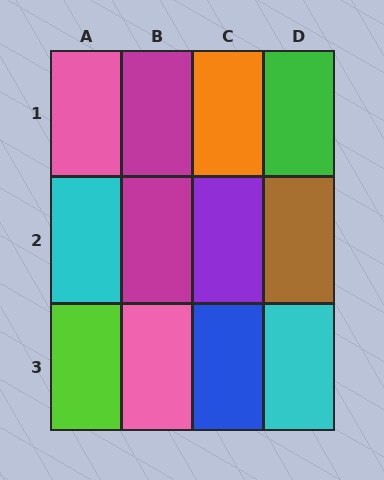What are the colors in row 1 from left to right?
Pink, magenta, orange, green.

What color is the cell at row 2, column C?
Purple.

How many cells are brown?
1 cell is brown.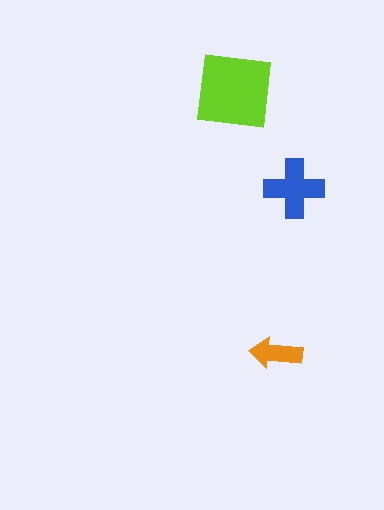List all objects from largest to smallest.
The lime square, the blue cross, the orange arrow.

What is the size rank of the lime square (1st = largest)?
1st.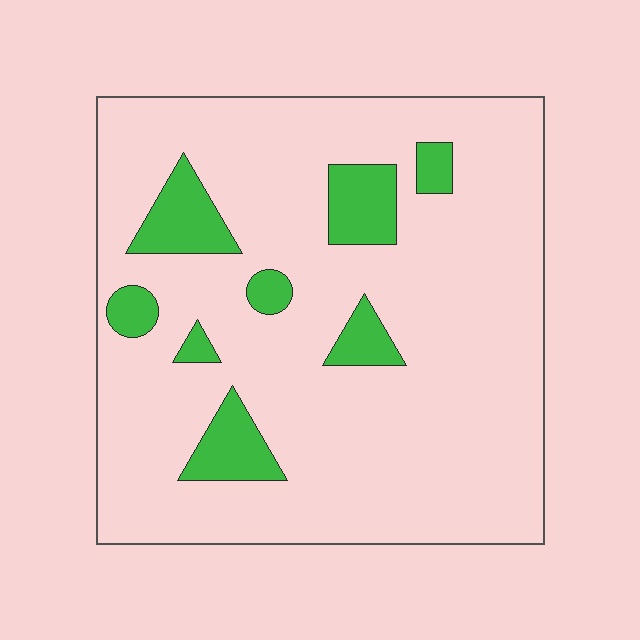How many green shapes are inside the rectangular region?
8.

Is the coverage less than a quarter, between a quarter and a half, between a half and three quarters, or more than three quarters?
Less than a quarter.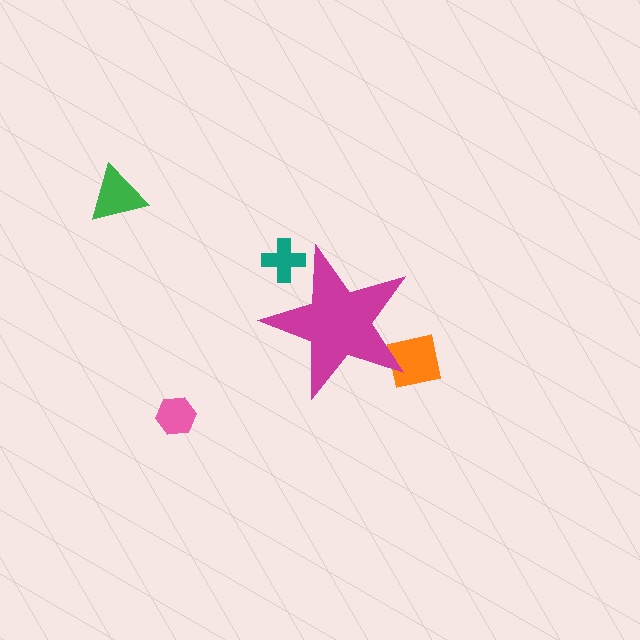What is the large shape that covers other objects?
A magenta star.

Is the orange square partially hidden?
Yes, the orange square is partially hidden behind the magenta star.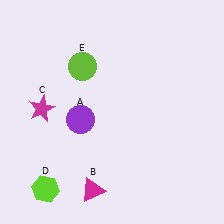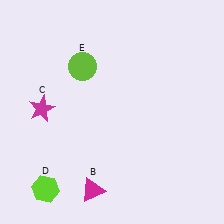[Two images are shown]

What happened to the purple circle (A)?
The purple circle (A) was removed in Image 2. It was in the bottom-left area of Image 1.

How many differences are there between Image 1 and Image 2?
There is 1 difference between the two images.